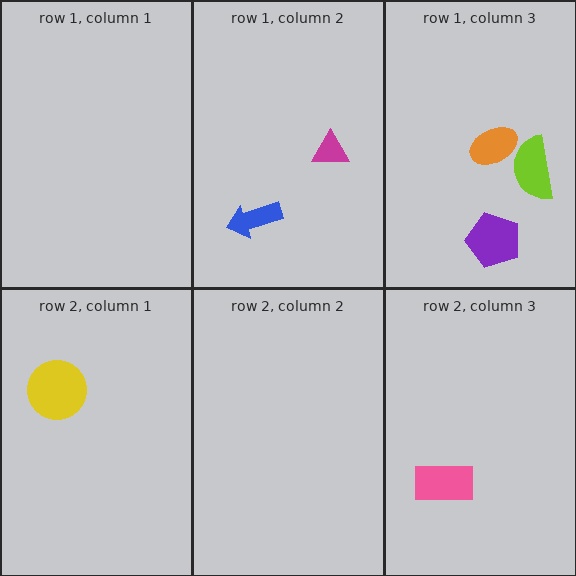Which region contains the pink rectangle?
The row 2, column 3 region.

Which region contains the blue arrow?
The row 1, column 2 region.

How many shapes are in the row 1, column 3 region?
3.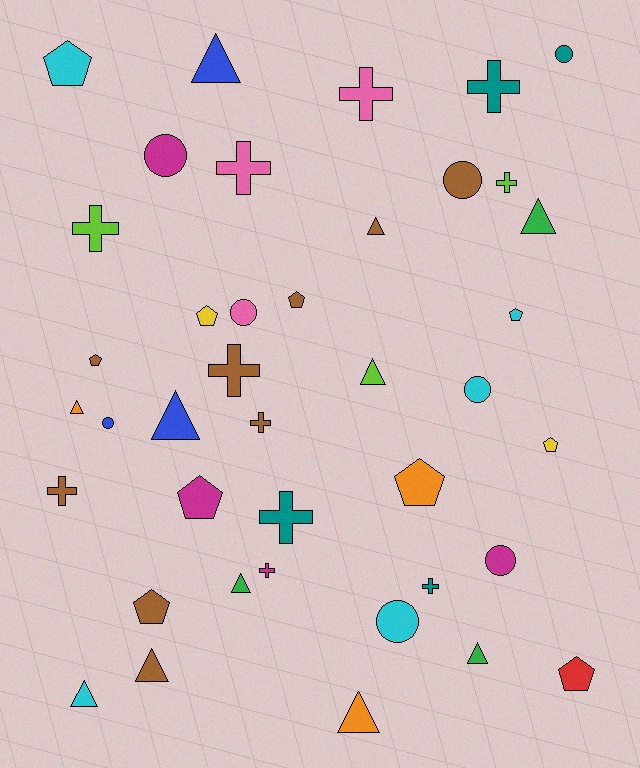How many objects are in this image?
There are 40 objects.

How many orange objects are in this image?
There are 3 orange objects.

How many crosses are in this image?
There are 11 crosses.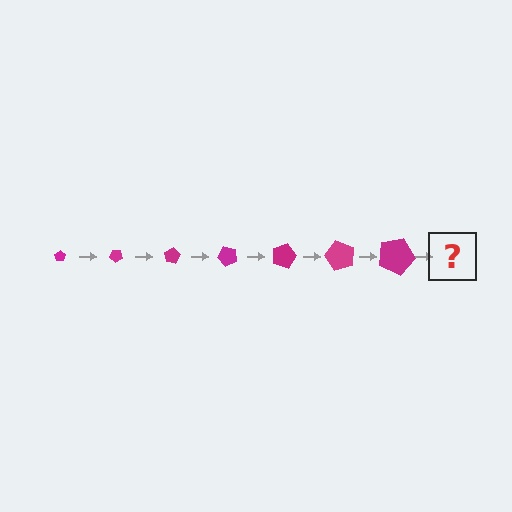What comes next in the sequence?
The next element should be a pentagon, larger than the previous one and rotated 280 degrees from the start.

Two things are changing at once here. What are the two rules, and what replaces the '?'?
The two rules are that the pentagon grows larger each step and it rotates 40 degrees each step. The '?' should be a pentagon, larger than the previous one and rotated 280 degrees from the start.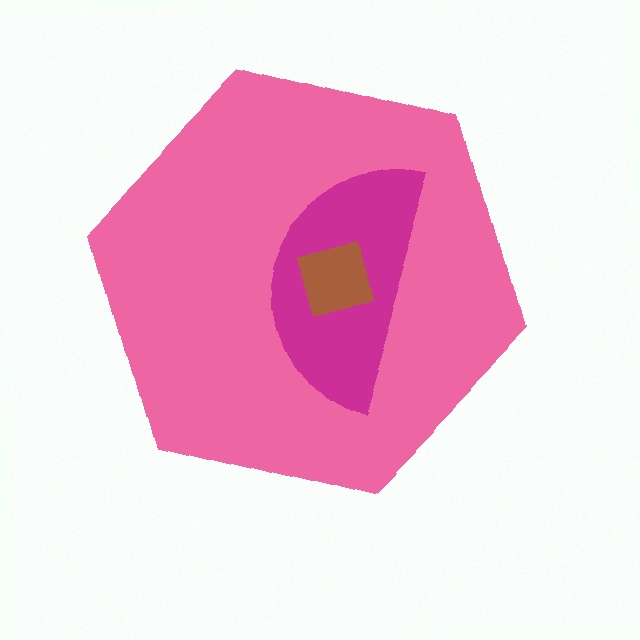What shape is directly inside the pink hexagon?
The magenta semicircle.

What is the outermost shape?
The pink hexagon.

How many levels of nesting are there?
3.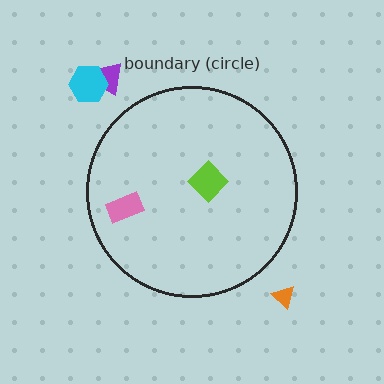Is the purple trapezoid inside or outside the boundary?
Outside.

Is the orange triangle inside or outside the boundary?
Outside.